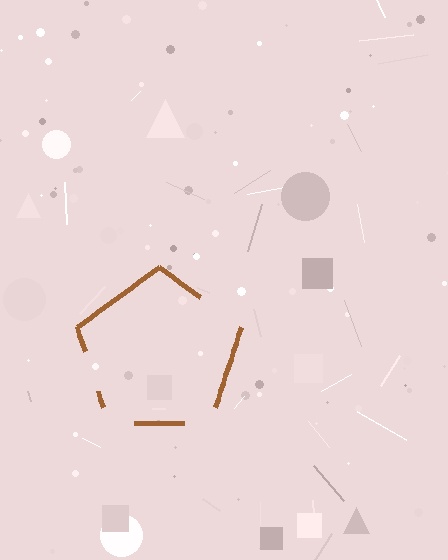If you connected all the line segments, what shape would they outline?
They would outline a pentagon.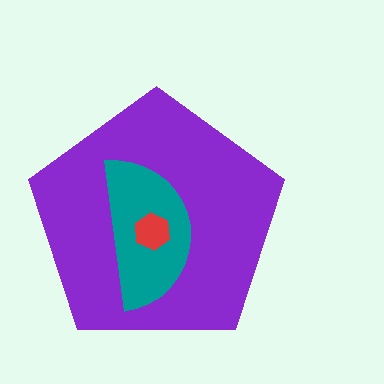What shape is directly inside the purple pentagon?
The teal semicircle.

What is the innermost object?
The red hexagon.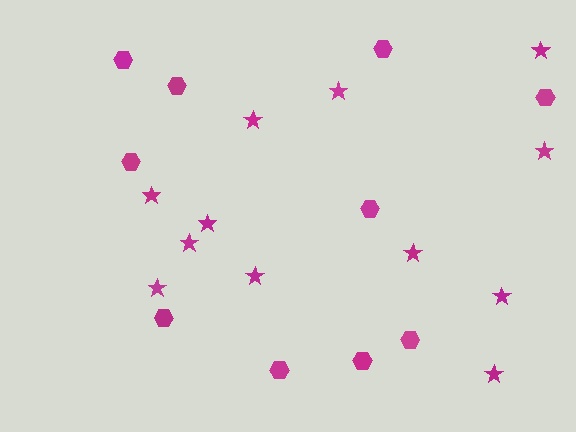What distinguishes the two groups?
There are 2 groups: one group of hexagons (10) and one group of stars (12).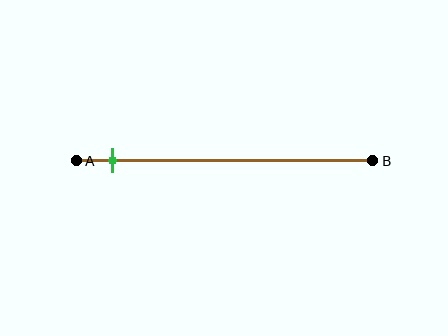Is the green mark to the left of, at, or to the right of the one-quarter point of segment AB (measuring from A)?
The green mark is to the left of the one-quarter point of segment AB.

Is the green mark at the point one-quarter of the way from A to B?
No, the mark is at about 10% from A, not at the 25% one-quarter point.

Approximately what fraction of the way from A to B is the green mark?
The green mark is approximately 10% of the way from A to B.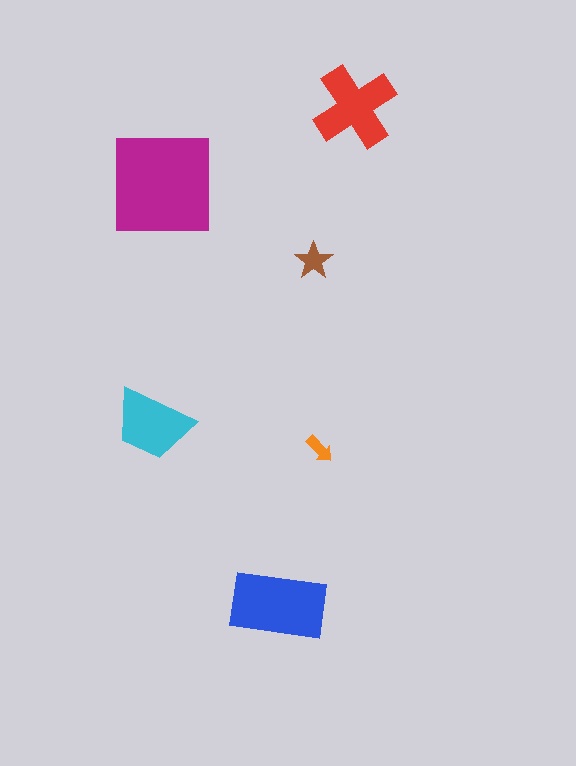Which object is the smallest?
The orange arrow.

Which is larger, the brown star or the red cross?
The red cross.